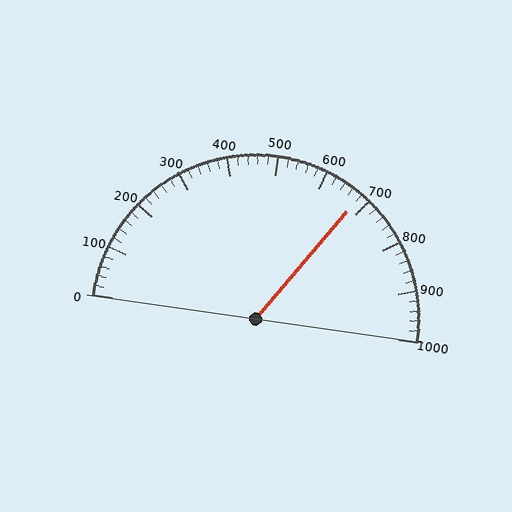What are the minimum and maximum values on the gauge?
The gauge ranges from 0 to 1000.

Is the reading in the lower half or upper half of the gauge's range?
The reading is in the upper half of the range (0 to 1000).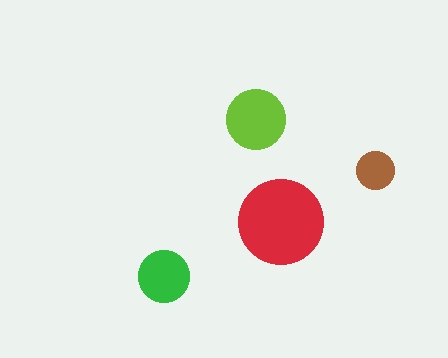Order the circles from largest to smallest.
the red one, the lime one, the green one, the brown one.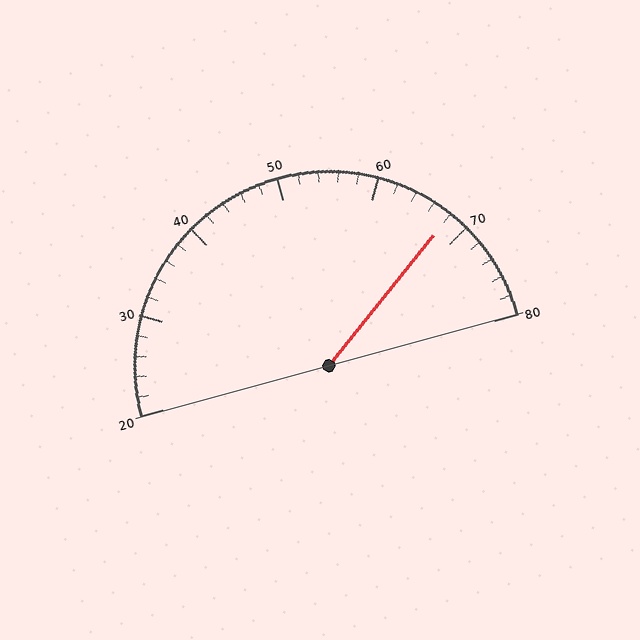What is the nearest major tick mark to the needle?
The nearest major tick mark is 70.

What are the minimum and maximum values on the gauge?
The gauge ranges from 20 to 80.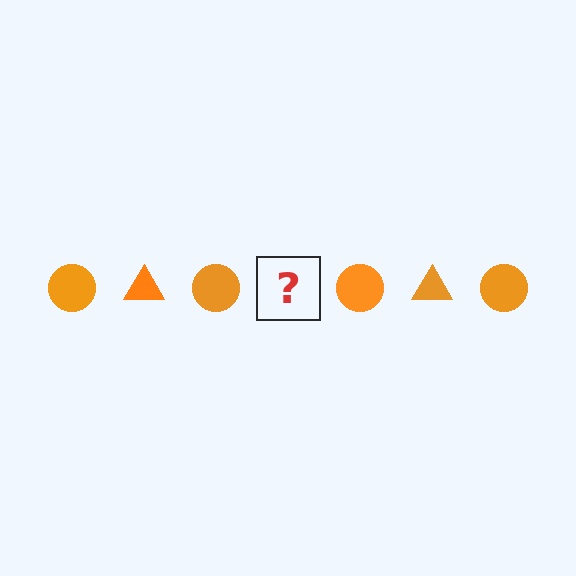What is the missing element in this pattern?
The missing element is an orange triangle.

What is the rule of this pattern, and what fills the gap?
The rule is that the pattern cycles through circle, triangle shapes in orange. The gap should be filled with an orange triangle.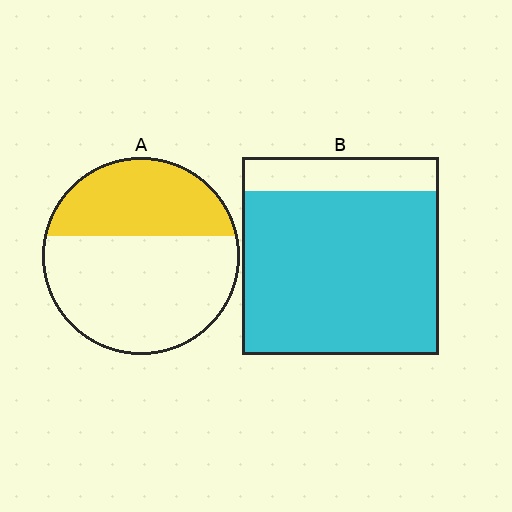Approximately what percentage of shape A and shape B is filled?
A is approximately 35% and B is approximately 85%.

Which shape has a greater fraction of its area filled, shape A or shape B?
Shape B.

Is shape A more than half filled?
No.